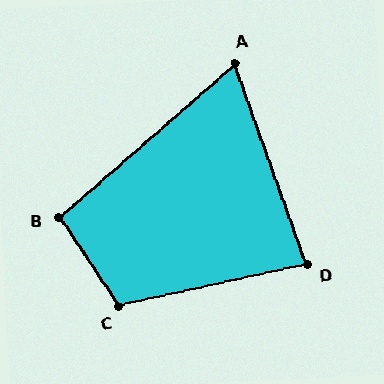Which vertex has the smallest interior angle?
A, at approximately 68 degrees.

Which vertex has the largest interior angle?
C, at approximately 112 degrees.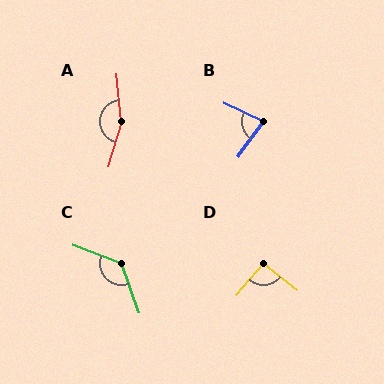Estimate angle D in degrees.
Approximately 91 degrees.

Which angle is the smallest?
B, at approximately 79 degrees.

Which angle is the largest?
A, at approximately 158 degrees.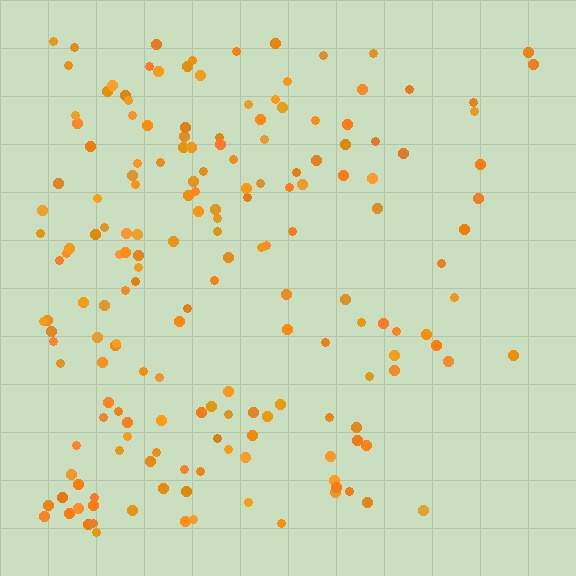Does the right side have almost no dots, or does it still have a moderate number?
Still a moderate number, just noticeably fewer than the left.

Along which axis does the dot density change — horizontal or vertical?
Horizontal.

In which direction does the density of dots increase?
From right to left, with the left side densest.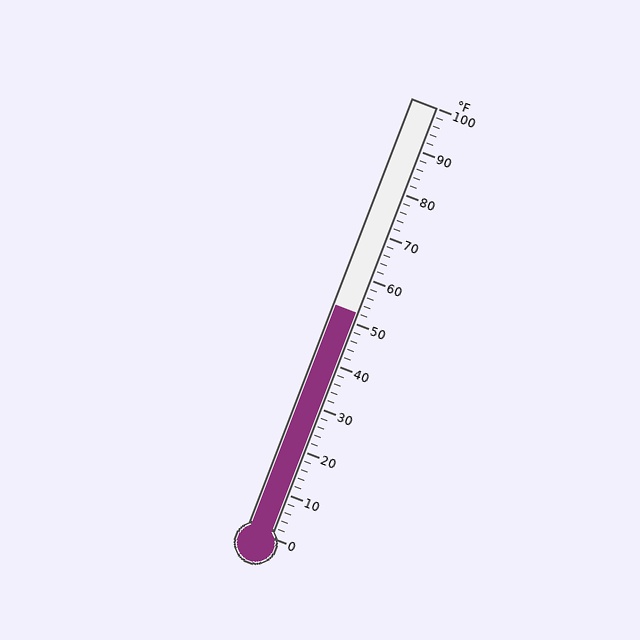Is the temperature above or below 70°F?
The temperature is below 70°F.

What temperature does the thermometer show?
The thermometer shows approximately 52°F.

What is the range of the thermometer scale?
The thermometer scale ranges from 0°F to 100°F.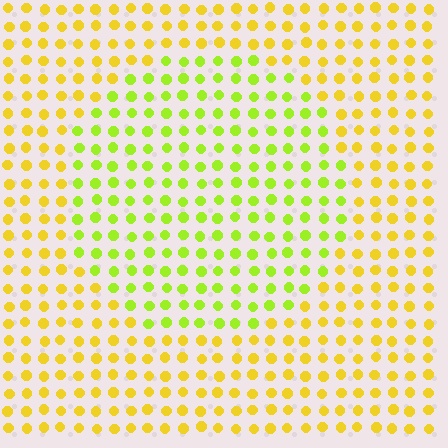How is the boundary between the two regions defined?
The boundary is defined purely by a slight shift in hue (about 34 degrees). Spacing, size, and orientation are identical on both sides.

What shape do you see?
I see a circle.